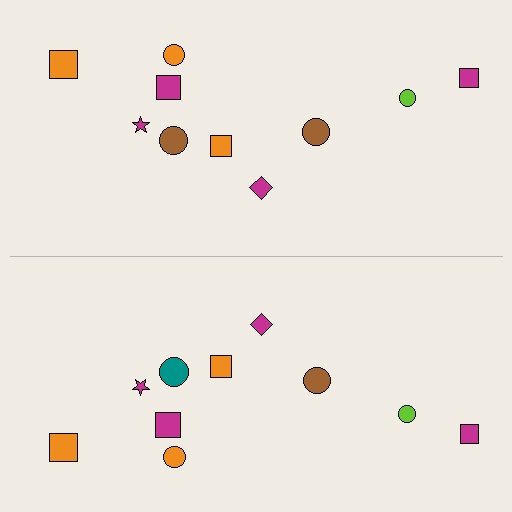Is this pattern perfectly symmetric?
No, the pattern is not perfectly symmetric. The teal circle on the bottom side breaks the symmetry — its mirror counterpart is brown.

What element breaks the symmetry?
The teal circle on the bottom side breaks the symmetry — its mirror counterpart is brown.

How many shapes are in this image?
There are 20 shapes in this image.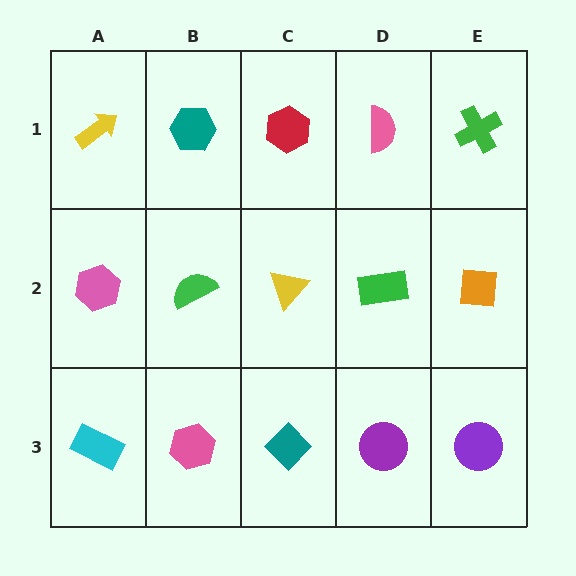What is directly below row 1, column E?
An orange square.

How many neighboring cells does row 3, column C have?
3.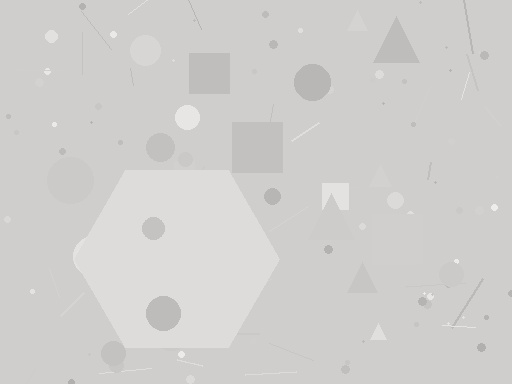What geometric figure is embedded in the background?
A hexagon is embedded in the background.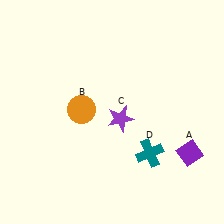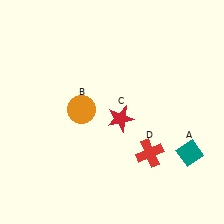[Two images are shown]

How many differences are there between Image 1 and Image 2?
There are 3 differences between the two images.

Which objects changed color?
A changed from purple to teal. C changed from purple to red. D changed from teal to red.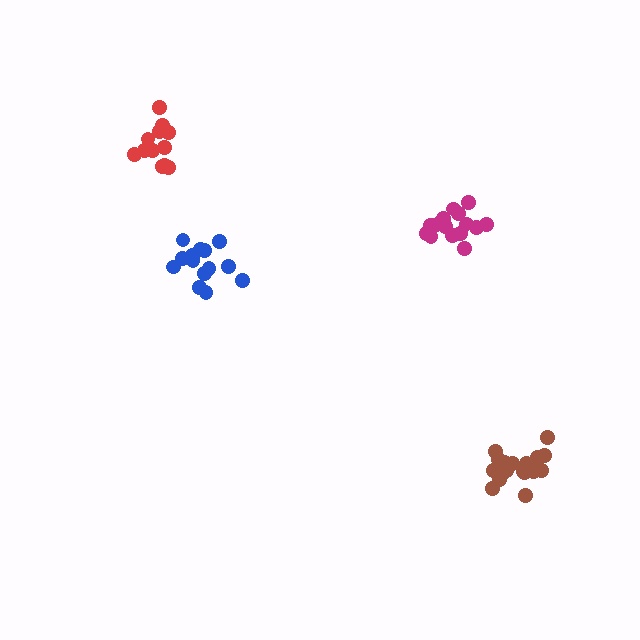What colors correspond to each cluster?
The clusters are colored: red, magenta, brown, blue.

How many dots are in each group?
Group 1: 13 dots, Group 2: 15 dots, Group 3: 19 dots, Group 4: 14 dots (61 total).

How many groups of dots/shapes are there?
There are 4 groups.